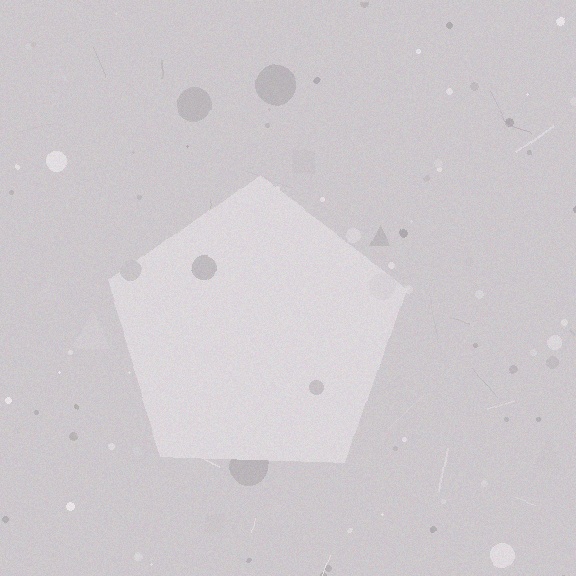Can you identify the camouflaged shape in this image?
The camouflaged shape is a pentagon.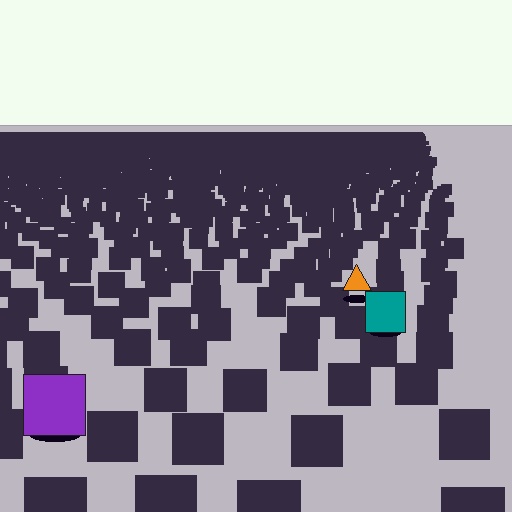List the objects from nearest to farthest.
From nearest to farthest: the purple square, the teal square, the orange triangle.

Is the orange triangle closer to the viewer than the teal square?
No. The teal square is closer — you can tell from the texture gradient: the ground texture is coarser near it.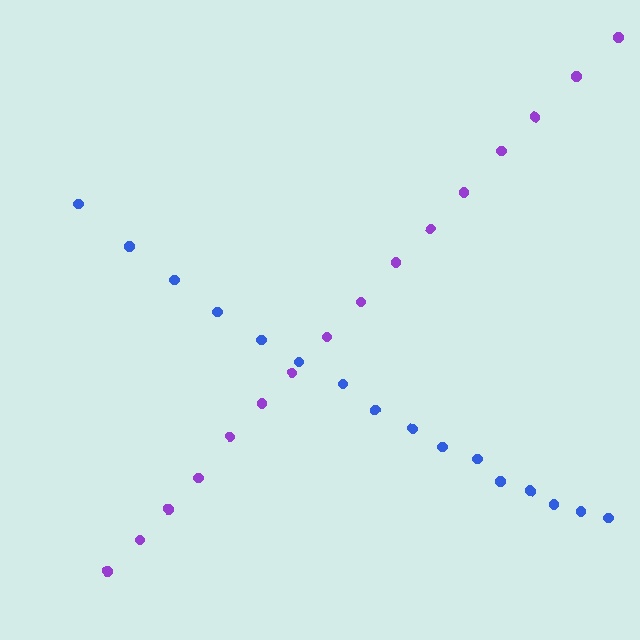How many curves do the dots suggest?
There are 2 distinct paths.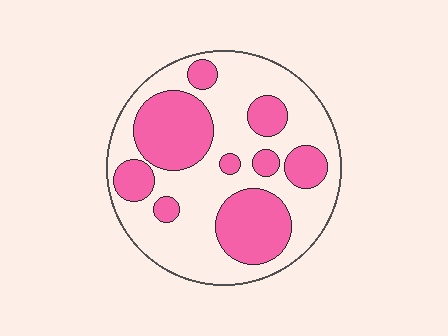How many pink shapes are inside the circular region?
9.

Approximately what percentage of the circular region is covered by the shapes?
Approximately 35%.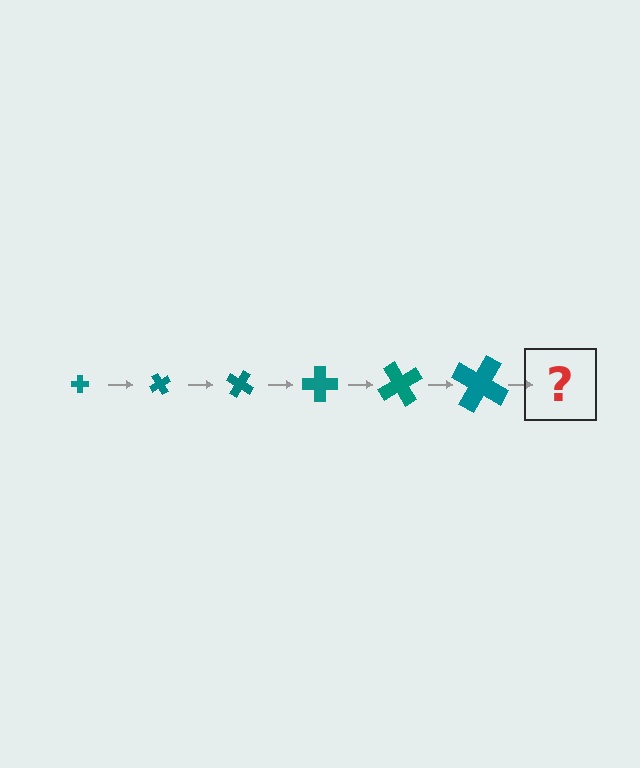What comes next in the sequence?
The next element should be a cross, larger than the previous one and rotated 360 degrees from the start.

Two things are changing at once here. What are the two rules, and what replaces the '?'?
The two rules are that the cross grows larger each step and it rotates 60 degrees each step. The '?' should be a cross, larger than the previous one and rotated 360 degrees from the start.